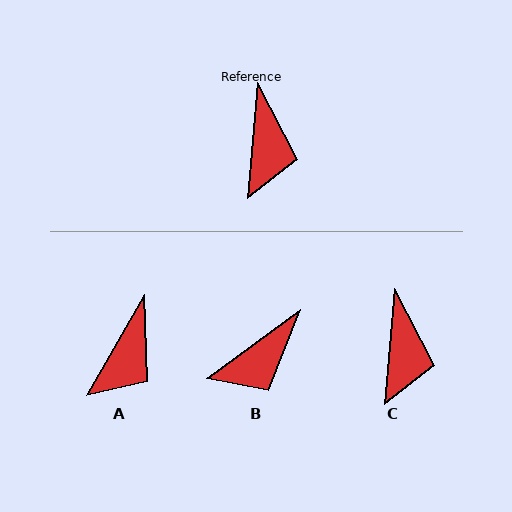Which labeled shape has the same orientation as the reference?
C.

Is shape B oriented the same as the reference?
No, it is off by about 49 degrees.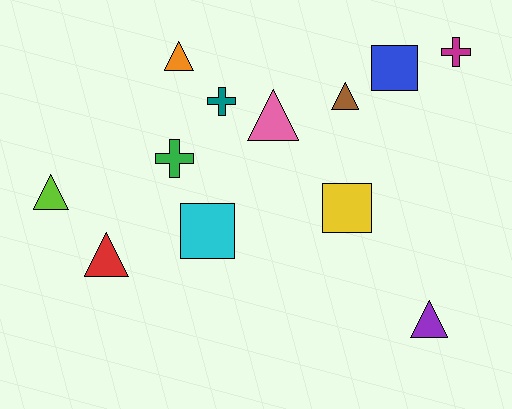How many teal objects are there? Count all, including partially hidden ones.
There is 1 teal object.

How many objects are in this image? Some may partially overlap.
There are 12 objects.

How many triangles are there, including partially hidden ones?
There are 6 triangles.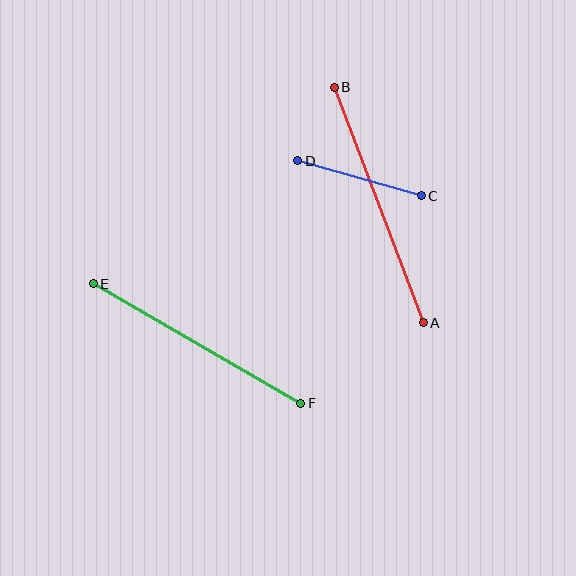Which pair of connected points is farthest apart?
Points A and B are farthest apart.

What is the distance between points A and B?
The distance is approximately 252 pixels.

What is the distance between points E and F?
The distance is approximately 239 pixels.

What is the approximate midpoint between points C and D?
The midpoint is at approximately (360, 178) pixels.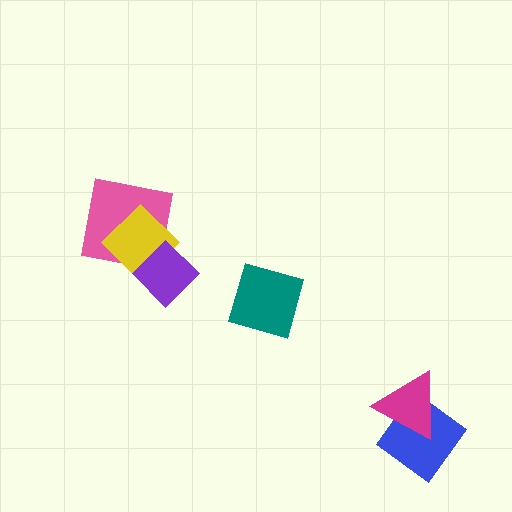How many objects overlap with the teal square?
0 objects overlap with the teal square.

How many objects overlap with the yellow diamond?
2 objects overlap with the yellow diamond.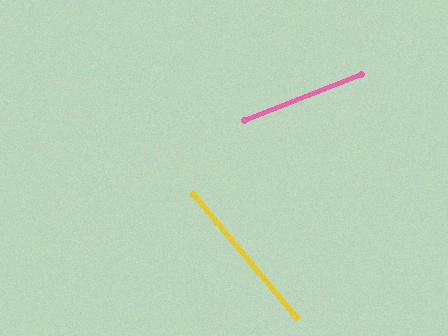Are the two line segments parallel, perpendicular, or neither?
Neither parallel nor perpendicular — they differ by about 72°.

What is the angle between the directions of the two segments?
Approximately 72 degrees.